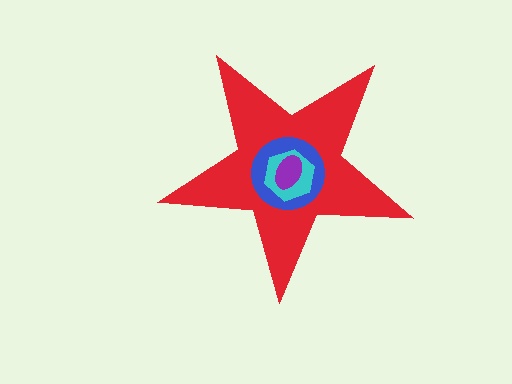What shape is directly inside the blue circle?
The cyan hexagon.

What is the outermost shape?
The red star.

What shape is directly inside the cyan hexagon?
The purple ellipse.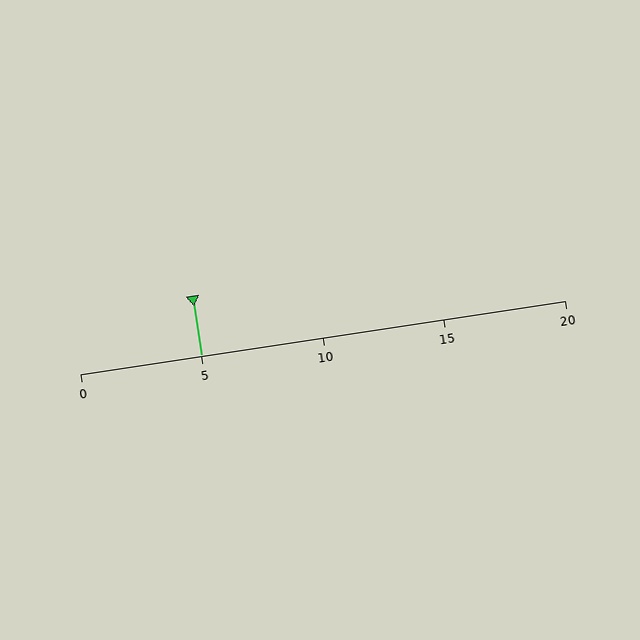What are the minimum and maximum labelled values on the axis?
The axis runs from 0 to 20.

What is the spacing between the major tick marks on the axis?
The major ticks are spaced 5 apart.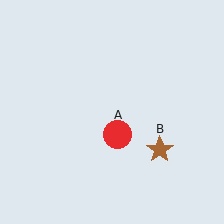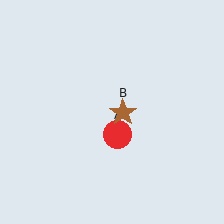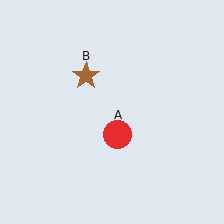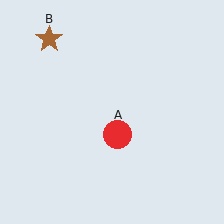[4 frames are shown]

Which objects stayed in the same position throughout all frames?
Red circle (object A) remained stationary.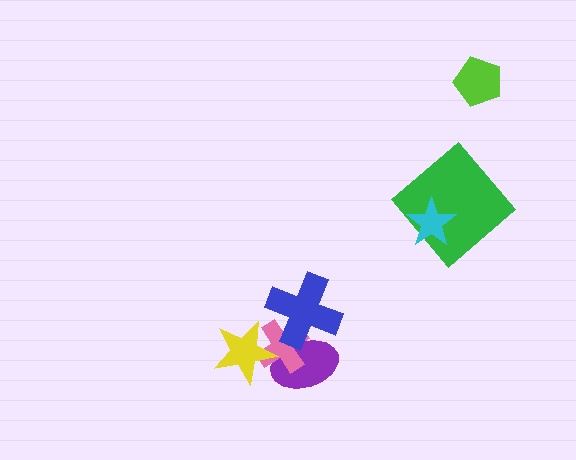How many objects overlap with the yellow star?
2 objects overlap with the yellow star.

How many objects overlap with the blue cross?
2 objects overlap with the blue cross.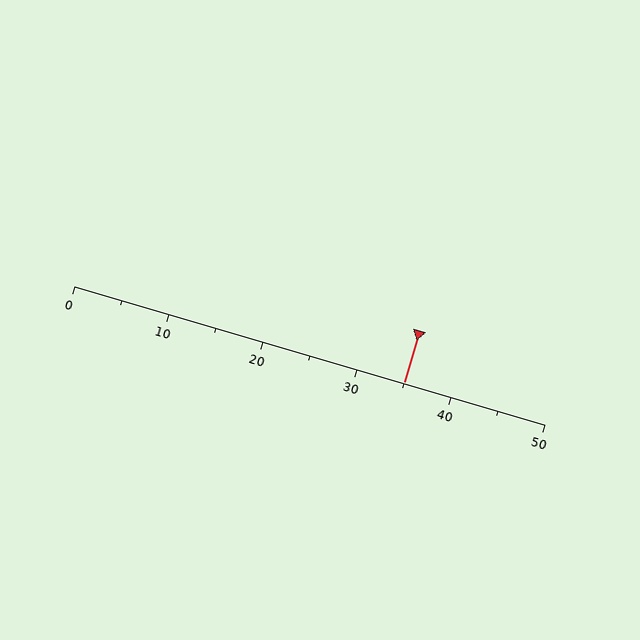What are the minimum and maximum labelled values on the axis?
The axis runs from 0 to 50.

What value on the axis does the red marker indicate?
The marker indicates approximately 35.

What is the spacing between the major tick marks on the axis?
The major ticks are spaced 10 apart.